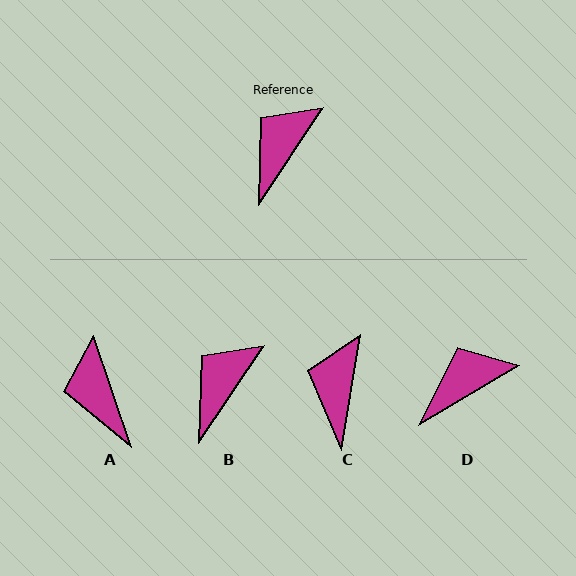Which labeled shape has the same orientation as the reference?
B.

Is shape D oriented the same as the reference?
No, it is off by about 25 degrees.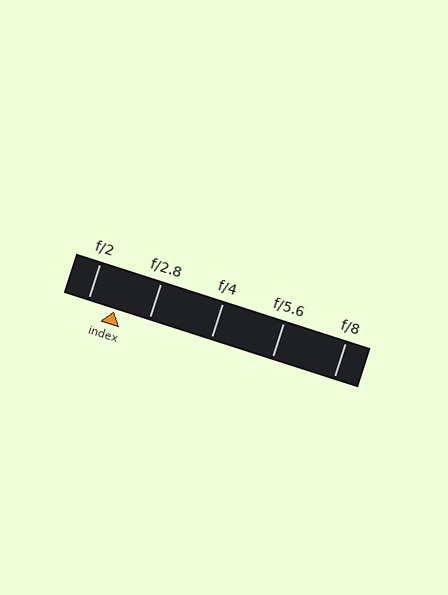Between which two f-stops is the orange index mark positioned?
The index mark is between f/2 and f/2.8.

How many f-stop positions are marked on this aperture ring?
There are 5 f-stop positions marked.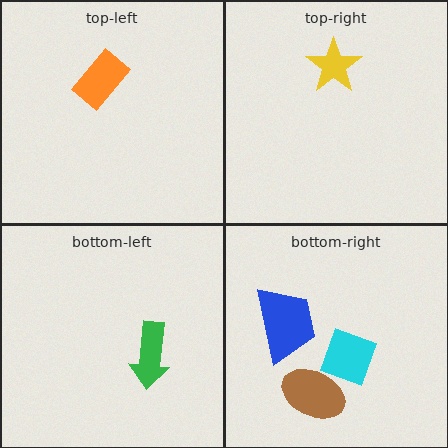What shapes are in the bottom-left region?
The green arrow.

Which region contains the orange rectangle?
The top-left region.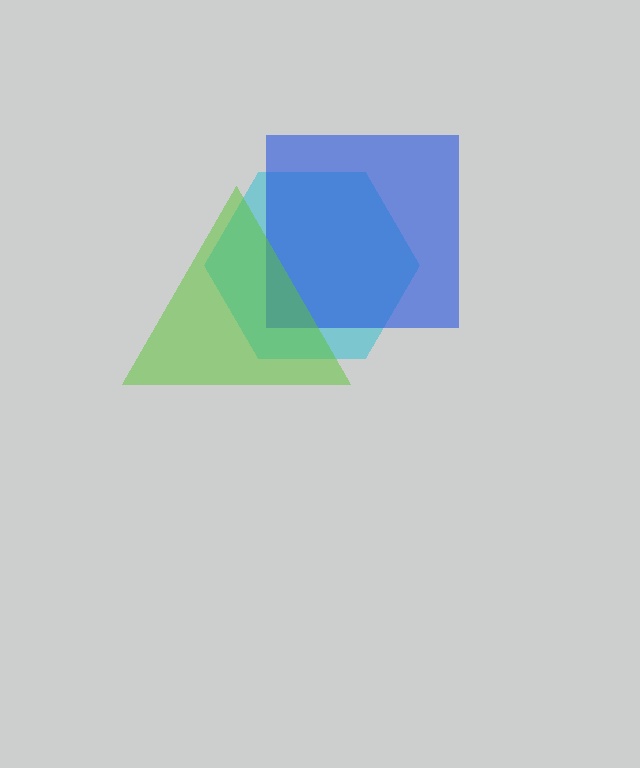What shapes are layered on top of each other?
The layered shapes are: a cyan hexagon, a blue square, a lime triangle.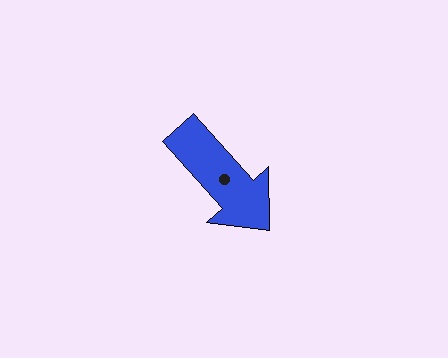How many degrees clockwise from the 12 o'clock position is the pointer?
Approximately 138 degrees.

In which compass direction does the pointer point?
Southeast.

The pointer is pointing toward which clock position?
Roughly 5 o'clock.